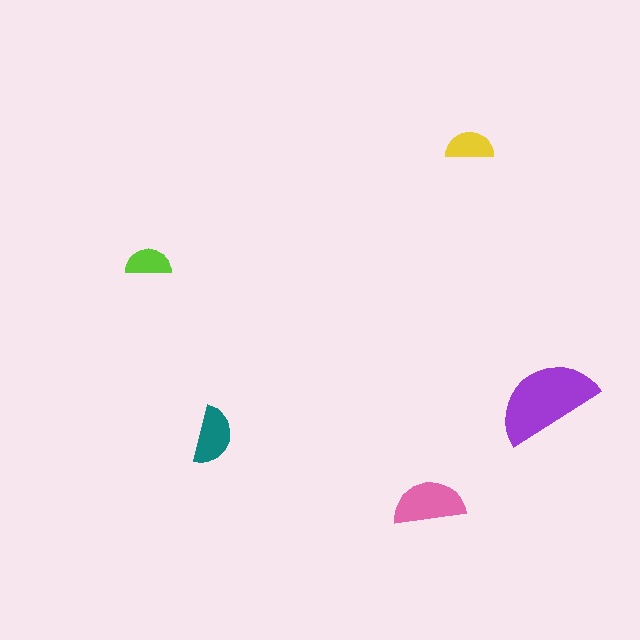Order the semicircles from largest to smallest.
the purple one, the pink one, the teal one, the yellow one, the lime one.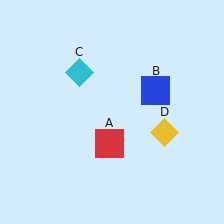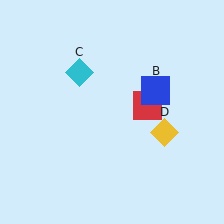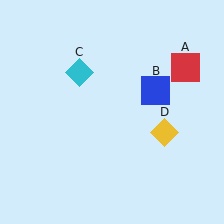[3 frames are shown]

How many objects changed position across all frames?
1 object changed position: red square (object A).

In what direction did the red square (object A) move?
The red square (object A) moved up and to the right.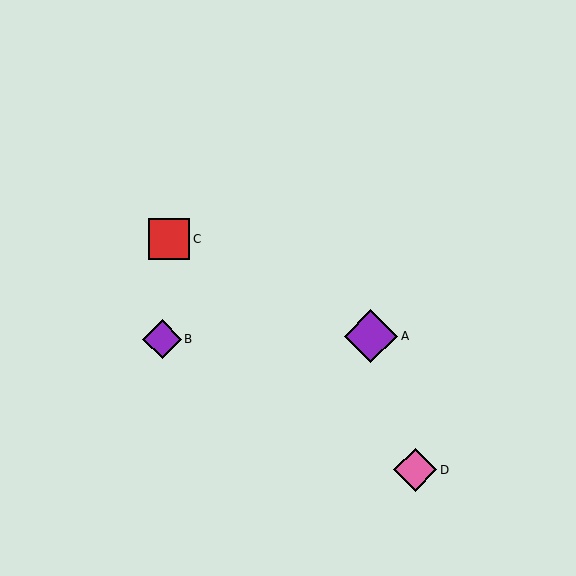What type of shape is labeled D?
Shape D is a pink diamond.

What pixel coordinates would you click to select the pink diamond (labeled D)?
Click at (415, 470) to select the pink diamond D.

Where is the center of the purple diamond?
The center of the purple diamond is at (162, 339).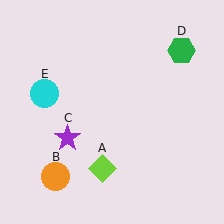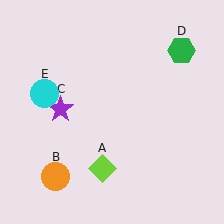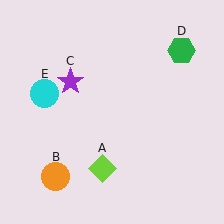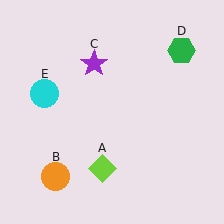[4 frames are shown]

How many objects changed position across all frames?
1 object changed position: purple star (object C).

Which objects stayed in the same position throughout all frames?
Lime diamond (object A) and orange circle (object B) and green hexagon (object D) and cyan circle (object E) remained stationary.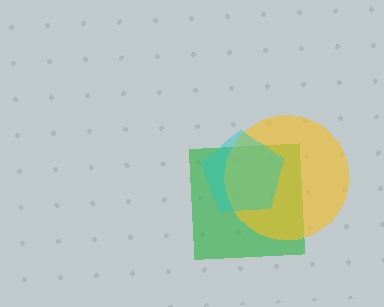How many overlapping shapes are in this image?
There are 3 overlapping shapes in the image.